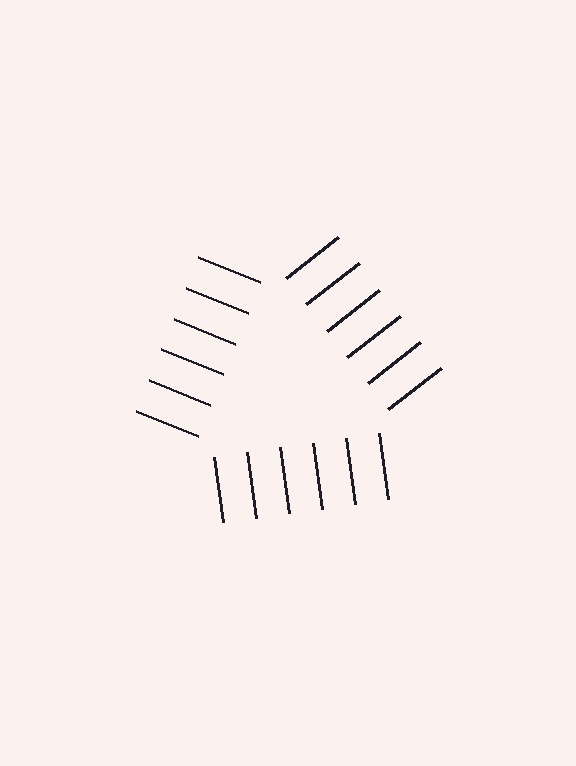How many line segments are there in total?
18 — 6 along each of the 3 edges.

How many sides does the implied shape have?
3 sides — the line-ends trace a triangle.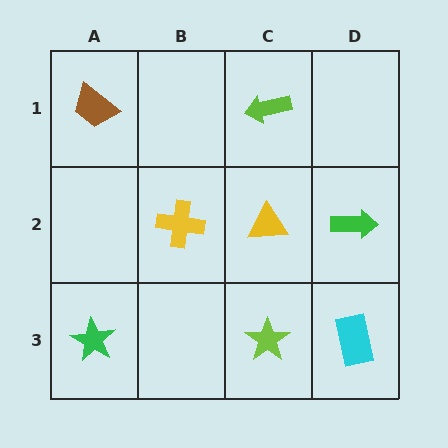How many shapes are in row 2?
3 shapes.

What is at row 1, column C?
A lime arrow.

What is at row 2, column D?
A green arrow.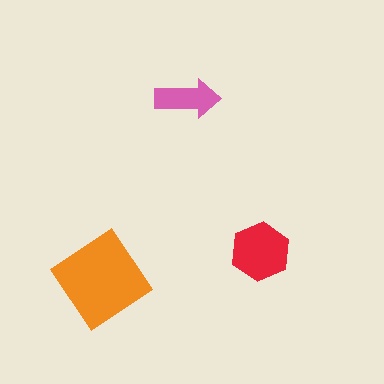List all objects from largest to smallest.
The orange diamond, the red hexagon, the pink arrow.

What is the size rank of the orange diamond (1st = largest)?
1st.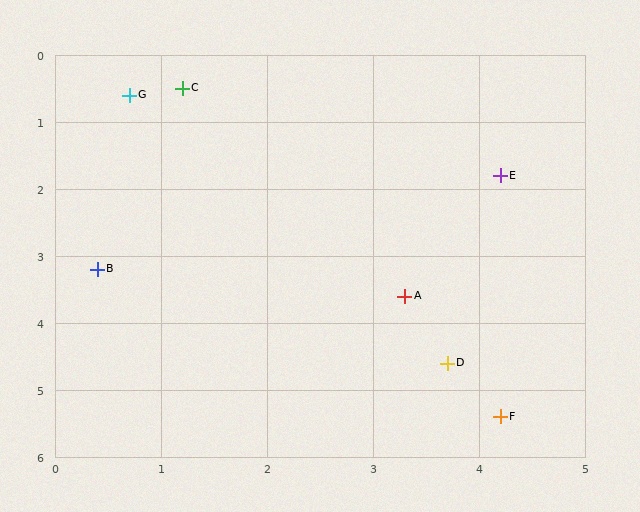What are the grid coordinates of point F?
Point F is at approximately (4.2, 5.4).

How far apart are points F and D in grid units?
Points F and D are about 0.9 grid units apart.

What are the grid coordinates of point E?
Point E is at approximately (4.2, 1.8).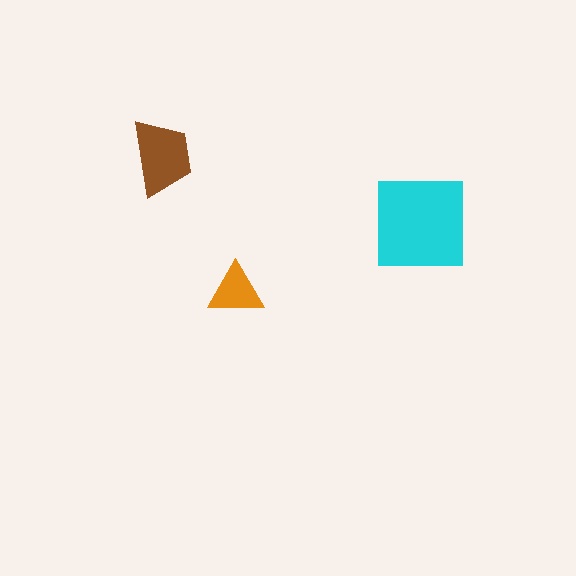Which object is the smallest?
The orange triangle.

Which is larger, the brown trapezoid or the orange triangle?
The brown trapezoid.